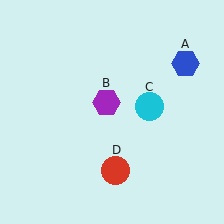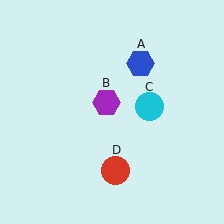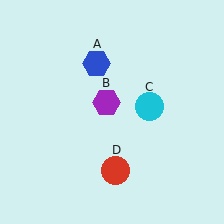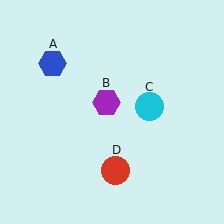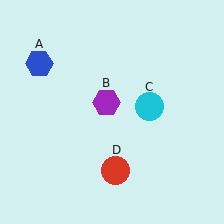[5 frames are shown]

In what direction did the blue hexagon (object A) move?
The blue hexagon (object A) moved left.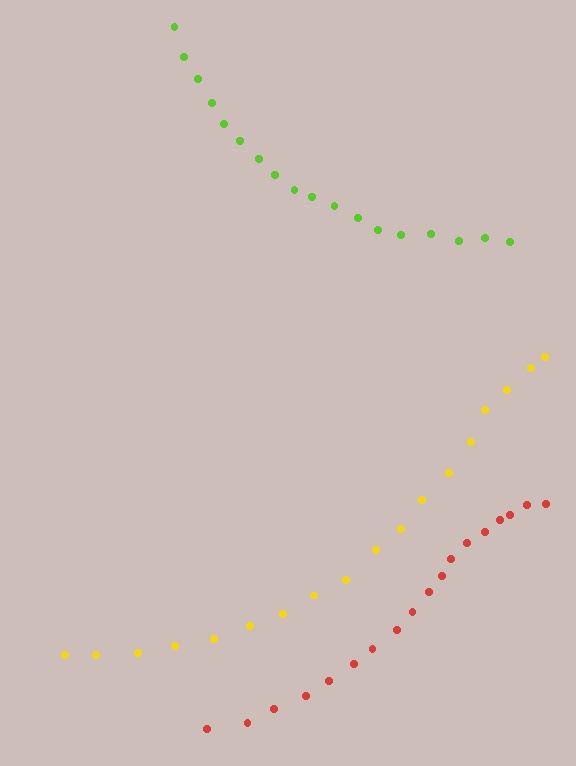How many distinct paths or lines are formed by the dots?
There are 3 distinct paths.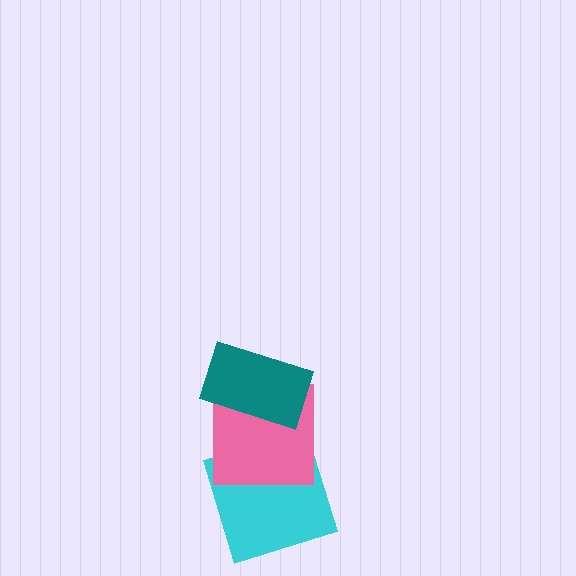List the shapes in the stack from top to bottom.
From top to bottom: the teal rectangle, the pink square, the cyan square.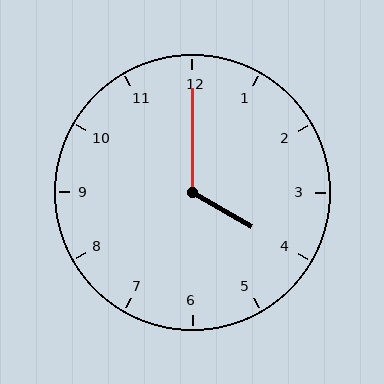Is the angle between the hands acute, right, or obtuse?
It is obtuse.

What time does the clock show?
4:00.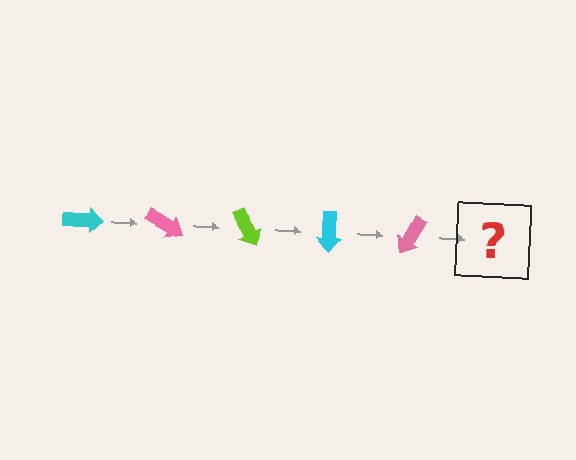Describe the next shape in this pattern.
It should be a lime arrow, rotated 150 degrees from the start.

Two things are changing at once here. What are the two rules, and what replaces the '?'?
The two rules are that it rotates 30 degrees each step and the color cycles through cyan, pink, and lime. The '?' should be a lime arrow, rotated 150 degrees from the start.